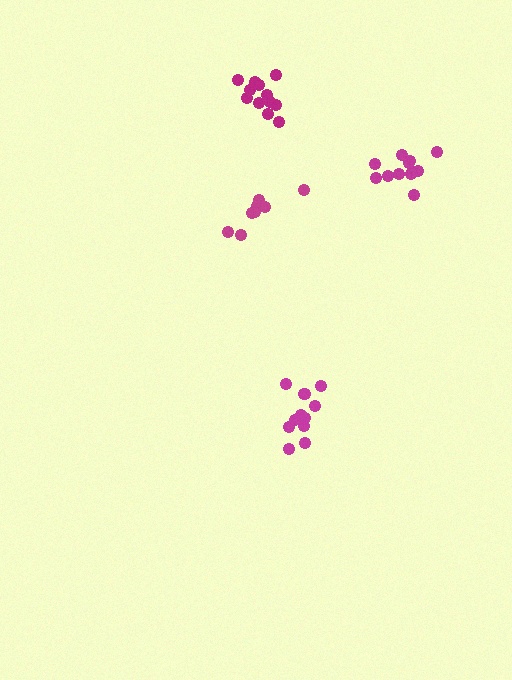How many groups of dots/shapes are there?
There are 4 groups.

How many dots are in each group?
Group 1: 12 dots, Group 2: 8 dots, Group 3: 11 dots, Group 4: 12 dots (43 total).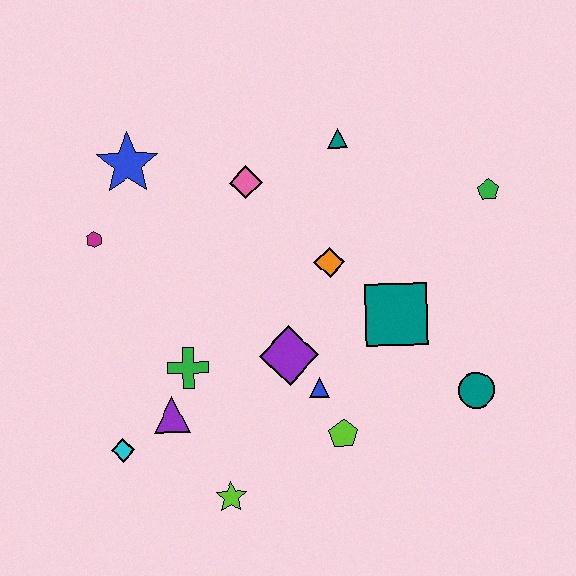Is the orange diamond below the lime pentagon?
No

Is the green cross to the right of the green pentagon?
No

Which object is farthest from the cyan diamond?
The green pentagon is farthest from the cyan diamond.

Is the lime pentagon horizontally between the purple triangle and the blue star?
No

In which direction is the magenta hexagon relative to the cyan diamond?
The magenta hexagon is above the cyan diamond.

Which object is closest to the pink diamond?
The teal triangle is closest to the pink diamond.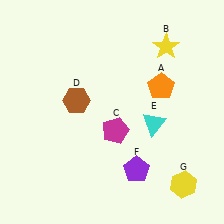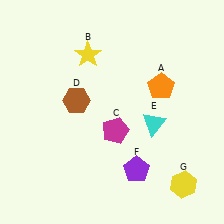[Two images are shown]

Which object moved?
The yellow star (B) moved left.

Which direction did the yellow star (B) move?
The yellow star (B) moved left.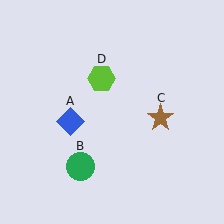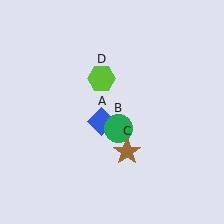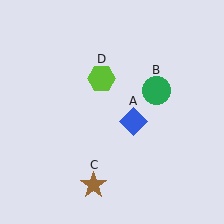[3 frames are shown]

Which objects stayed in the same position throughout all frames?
Lime hexagon (object D) remained stationary.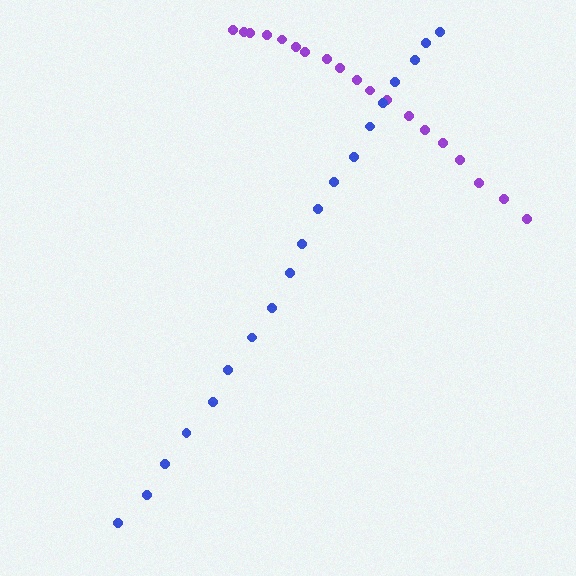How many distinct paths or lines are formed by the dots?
There are 2 distinct paths.